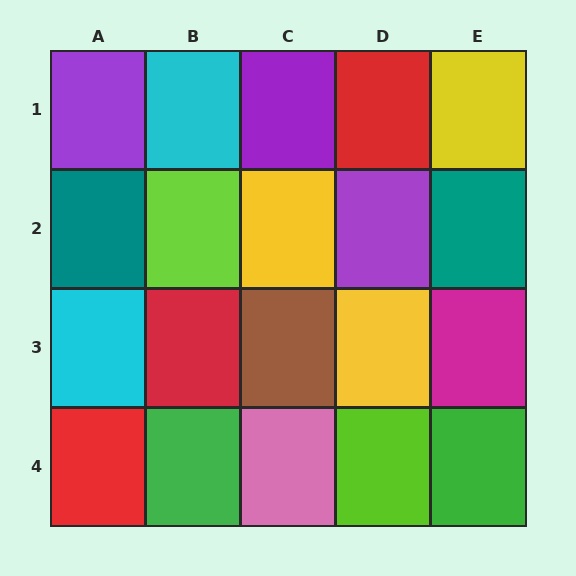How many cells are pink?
1 cell is pink.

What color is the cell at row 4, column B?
Green.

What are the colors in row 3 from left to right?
Cyan, red, brown, yellow, magenta.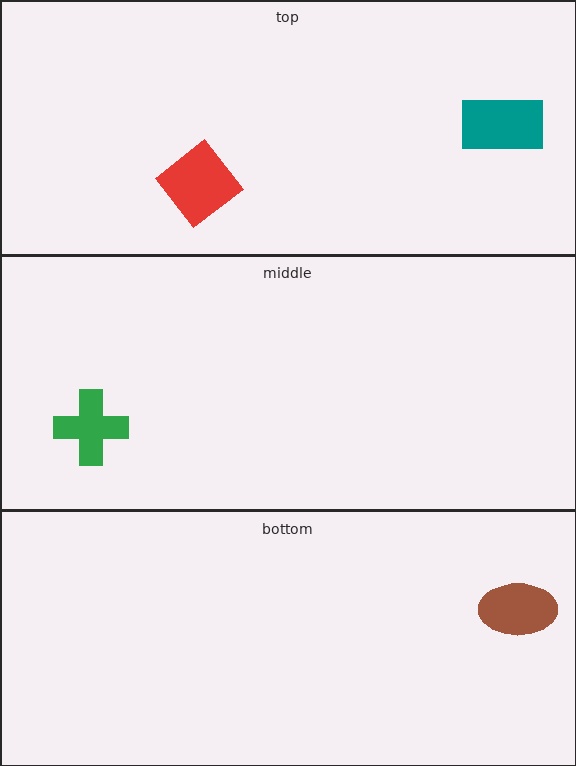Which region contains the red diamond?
The top region.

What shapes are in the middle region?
The green cross.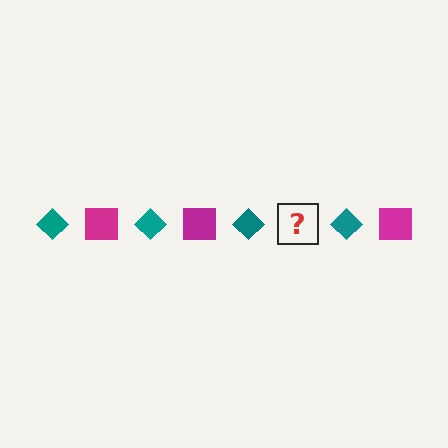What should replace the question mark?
The question mark should be replaced with a magenta square.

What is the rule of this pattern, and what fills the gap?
The rule is that the pattern alternates between teal diamond and magenta square. The gap should be filled with a magenta square.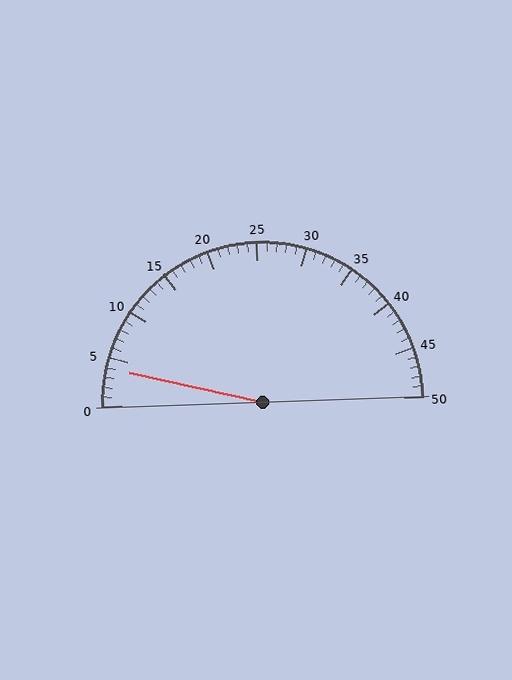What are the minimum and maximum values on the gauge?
The gauge ranges from 0 to 50.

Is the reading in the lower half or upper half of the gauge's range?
The reading is in the lower half of the range (0 to 50).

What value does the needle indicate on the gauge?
The needle indicates approximately 4.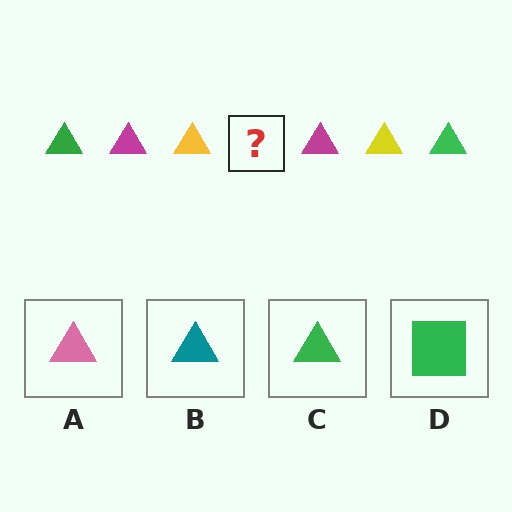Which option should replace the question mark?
Option C.